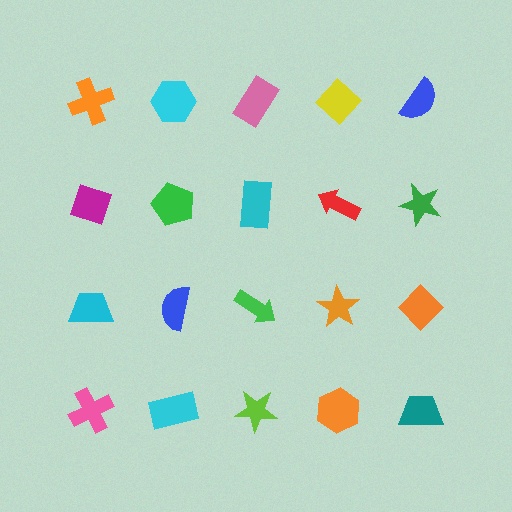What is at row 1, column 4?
A yellow diamond.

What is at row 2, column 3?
A cyan rectangle.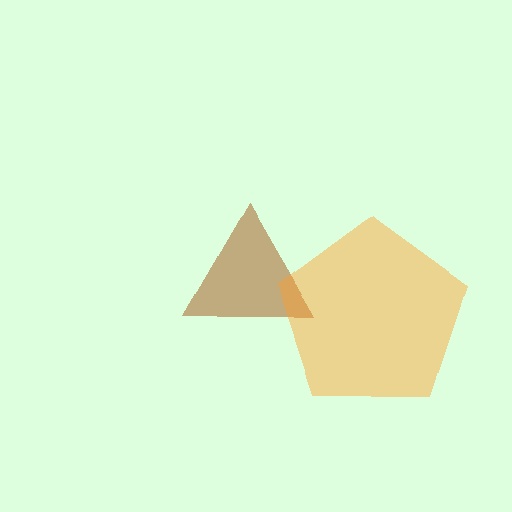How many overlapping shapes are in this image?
There are 2 overlapping shapes in the image.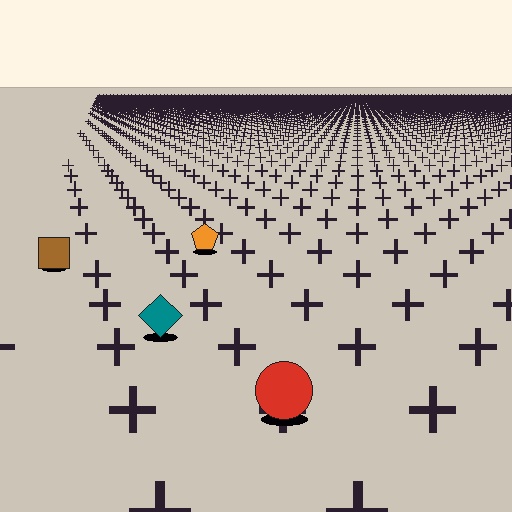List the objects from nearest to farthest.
From nearest to farthest: the red circle, the teal diamond, the brown square, the orange pentagon.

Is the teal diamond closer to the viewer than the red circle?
No. The red circle is closer — you can tell from the texture gradient: the ground texture is coarser near it.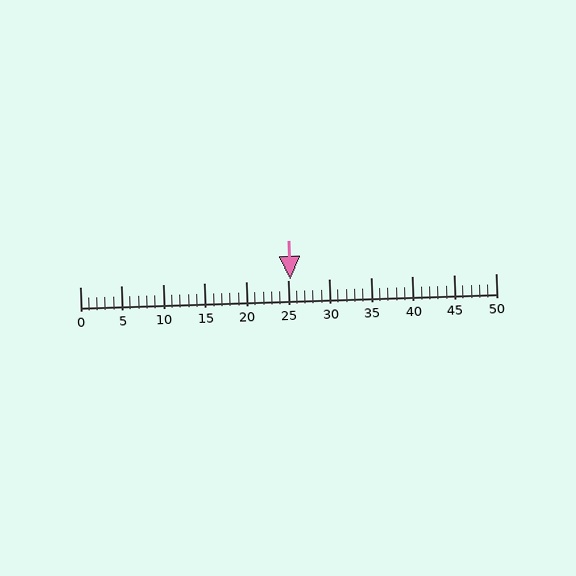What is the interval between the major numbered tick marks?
The major tick marks are spaced 5 units apart.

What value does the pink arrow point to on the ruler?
The pink arrow points to approximately 25.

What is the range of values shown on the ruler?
The ruler shows values from 0 to 50.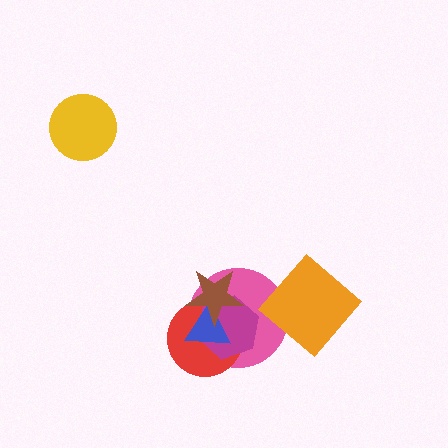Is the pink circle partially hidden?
Yes, it is partially covered by another shape.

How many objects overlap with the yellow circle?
0 objects overlap with the yellow circle.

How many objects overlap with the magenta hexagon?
4 objects overlap with the magenta hexagon.